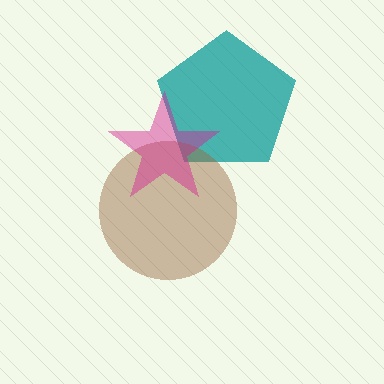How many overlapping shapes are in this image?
There are 3 overlapping shapes in the image.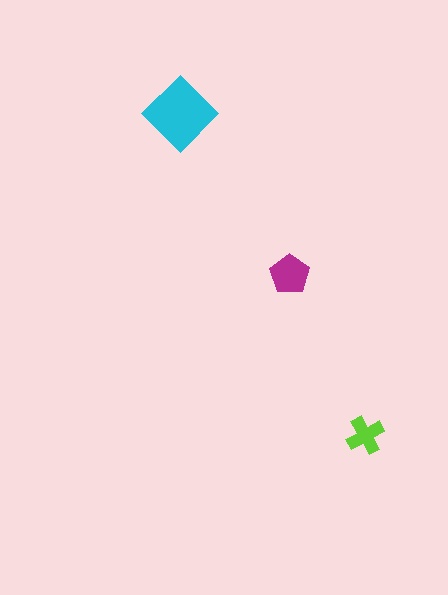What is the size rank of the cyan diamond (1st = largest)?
1st.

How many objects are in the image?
There are 3 objects in the image.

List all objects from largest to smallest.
The cyan diamond, the magenta pentagon, the lime cross.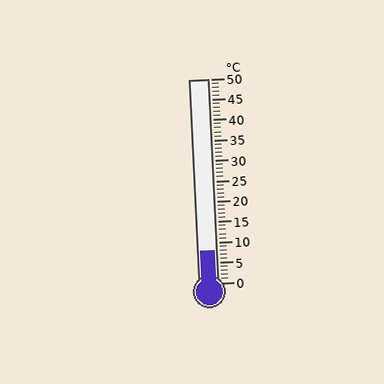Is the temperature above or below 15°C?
The temperature is below 15°C.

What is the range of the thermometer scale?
The thermometer scale ranges from 0°C to 50°C.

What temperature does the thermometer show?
The thermometer shows approximately 8°C.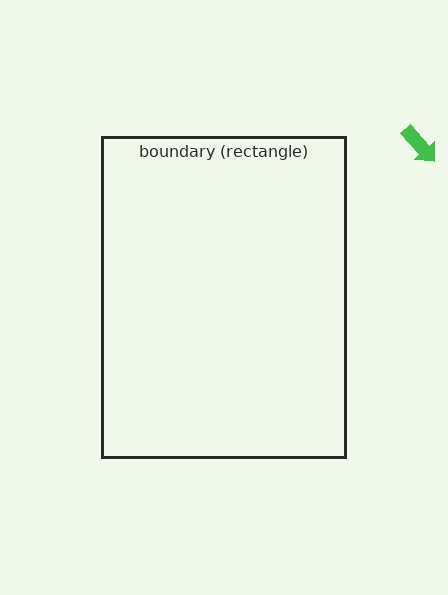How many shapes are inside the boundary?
0 inside, 1 outside.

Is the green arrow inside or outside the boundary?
Outside.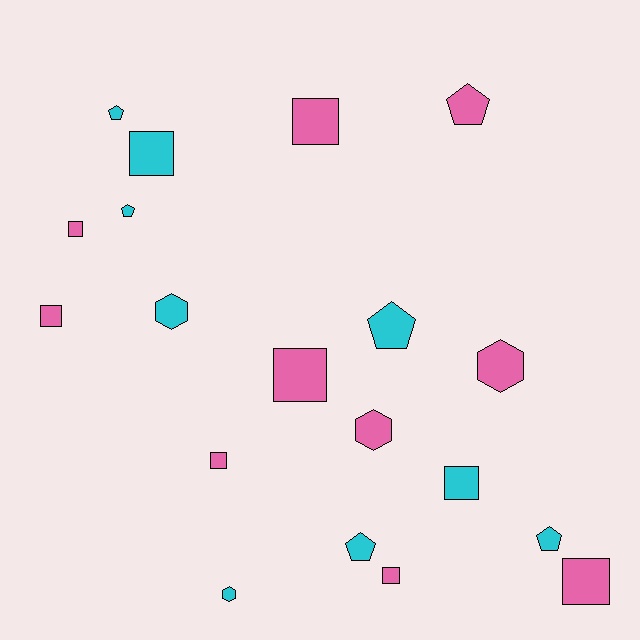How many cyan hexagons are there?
There are 2 cyan hexagons.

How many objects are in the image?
There are 19 objects.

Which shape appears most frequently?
Square, with 9 objects.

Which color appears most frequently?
Pink, with 10 objects.